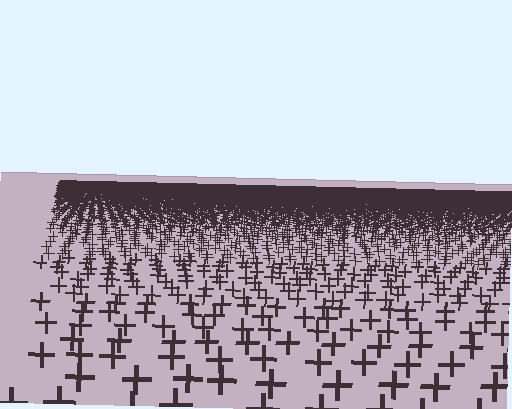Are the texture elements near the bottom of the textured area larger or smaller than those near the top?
Larger. Near the bottom, elements are closer to the viewer and appear at a bigger on-screen size.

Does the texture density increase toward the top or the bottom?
Density increases toward the top.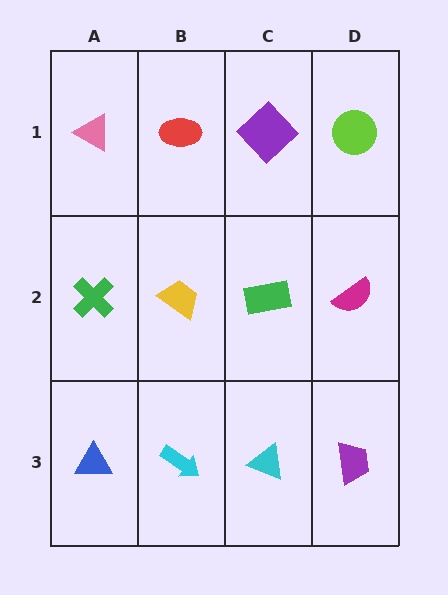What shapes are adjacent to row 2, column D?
A lime circle (row 1, column D), a purple trapezoid (row 3, column D), a green rectangle (row 2, column C).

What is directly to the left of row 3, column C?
A cyan arrow.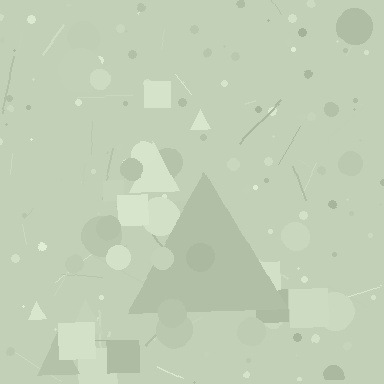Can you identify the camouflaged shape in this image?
The camouflaged shape is a triangle.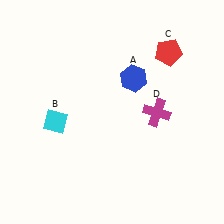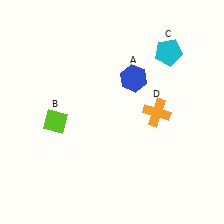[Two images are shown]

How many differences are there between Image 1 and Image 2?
There are 3 differences between the two images.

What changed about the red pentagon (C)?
In Image 1, C is red. In Image 2, it changed to cyan.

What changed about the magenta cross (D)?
In Image 1, D is magenta. In Image 2, it changed to orange.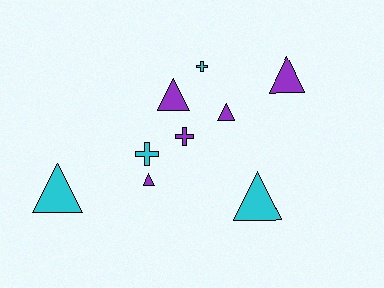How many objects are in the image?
There are 9 objects.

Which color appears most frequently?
Purple, with 5 objects.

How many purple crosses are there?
There is 1 purple cross.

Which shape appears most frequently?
Triangle, with 6 objects.